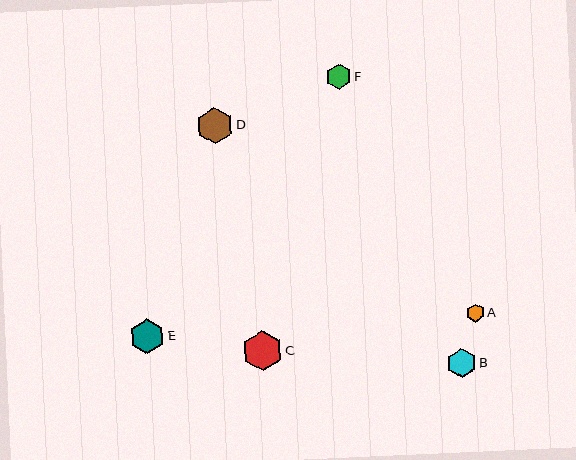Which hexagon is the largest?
Hexagon C is the largest with a size of approximately 40 pixels.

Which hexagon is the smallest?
Hexagon A is the smallest with a size of approximately 18 pixels.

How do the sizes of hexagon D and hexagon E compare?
Hexagon D and hexagon E are approximately the same size.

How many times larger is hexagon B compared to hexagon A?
Hexagon B is approximately 1.6 times the size of hexagon A.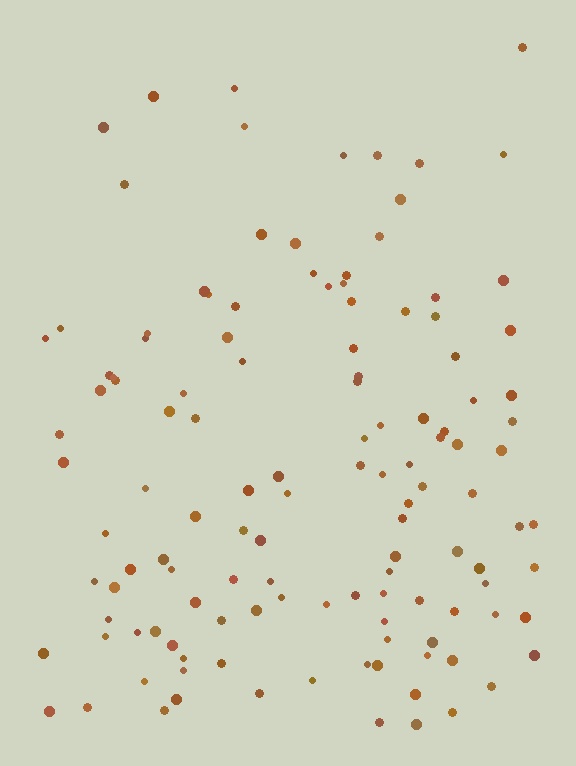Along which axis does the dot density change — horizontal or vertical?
Vertical.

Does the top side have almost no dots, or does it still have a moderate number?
Still a moderate number, just noticeably fewer than the bottom.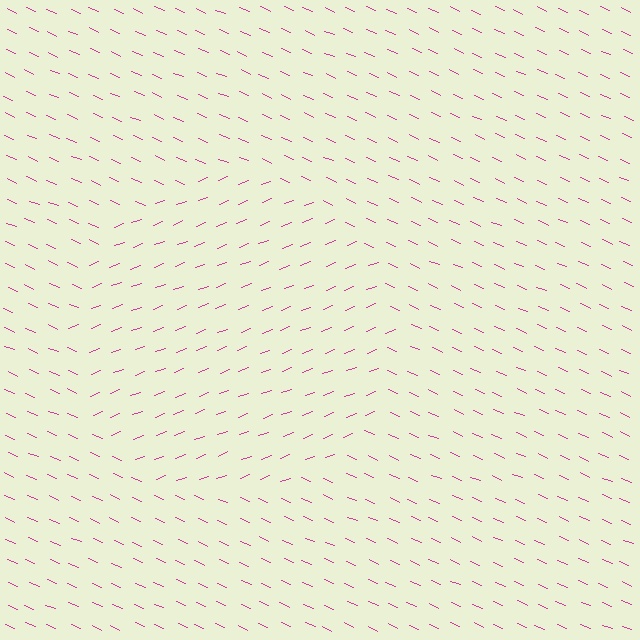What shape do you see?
I see a circle.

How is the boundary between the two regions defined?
The boundary is defined purely by a change in line orientation (approximately 45 degrees difference). All lines are the same color and thickness.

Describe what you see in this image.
The image is filled with small magenta line segments. A circle region in the image has lines oriented differently from the surrounding lines, creating a visible texture boundary.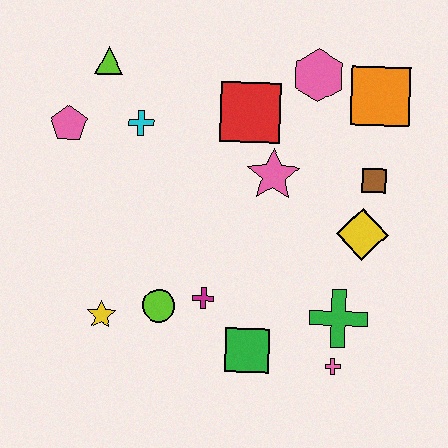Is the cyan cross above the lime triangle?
No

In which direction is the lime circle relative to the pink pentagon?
The lime circle is below the pink pentagon.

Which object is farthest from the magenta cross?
The orange square is farthest from the magenta cross.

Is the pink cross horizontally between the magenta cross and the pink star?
No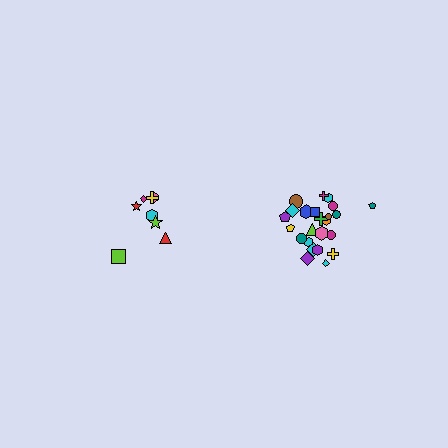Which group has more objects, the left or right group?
The right group.